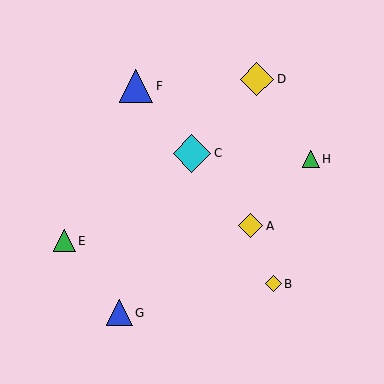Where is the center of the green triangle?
The center of the green triangle is at (311, 159).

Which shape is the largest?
The cyan diamond (labeled C) is the largest.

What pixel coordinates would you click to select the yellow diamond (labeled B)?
Click at (273, 284) to select the yellow diamond B.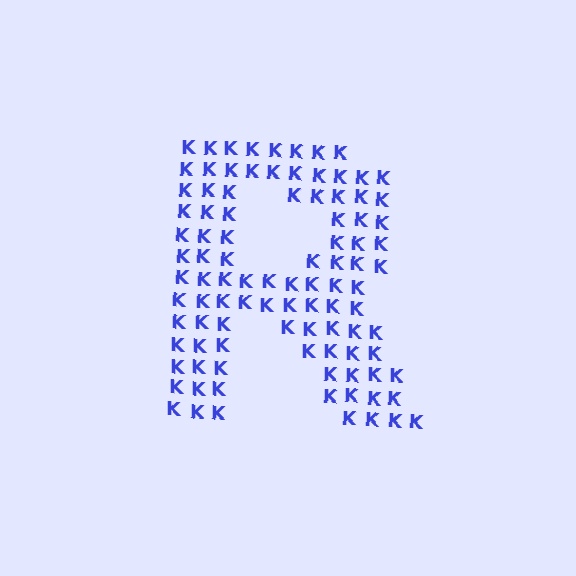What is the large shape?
The large shape is the letter R.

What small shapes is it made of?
It is made of small letter K's.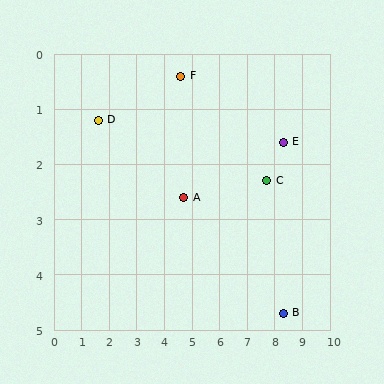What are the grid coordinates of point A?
Point A is at approximately (4.7, 2.6).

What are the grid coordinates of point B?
Point B is at approximately (8.3, 4.7).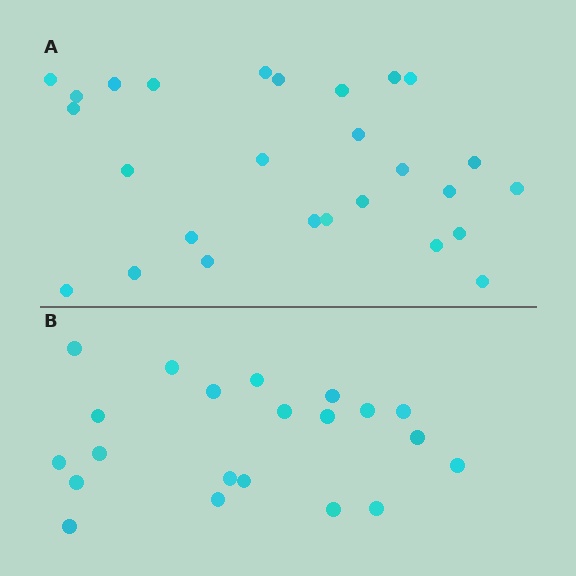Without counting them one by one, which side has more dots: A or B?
Region A (the top region) has more dots.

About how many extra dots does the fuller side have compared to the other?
Region A has about 6 more dots than region B.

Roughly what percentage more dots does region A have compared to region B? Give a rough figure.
About 30% more.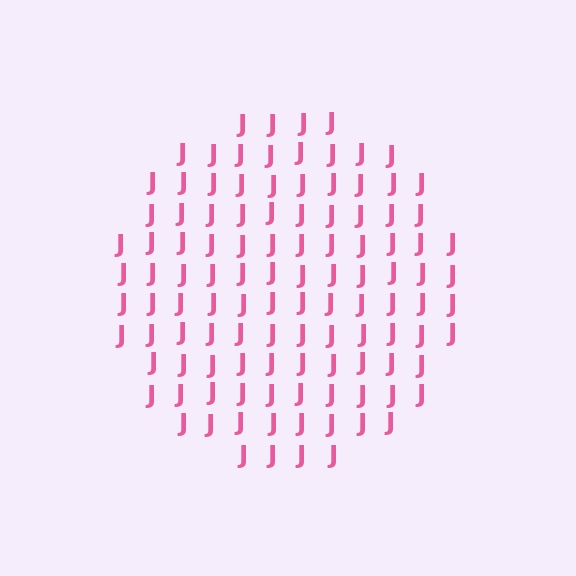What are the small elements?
The small elements are letter J's.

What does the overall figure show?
The overall figure shows a circle.